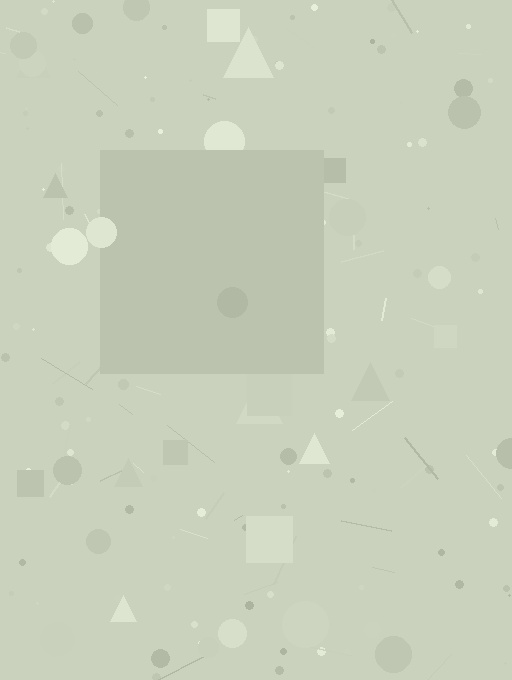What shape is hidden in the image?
A square is hidden in the image.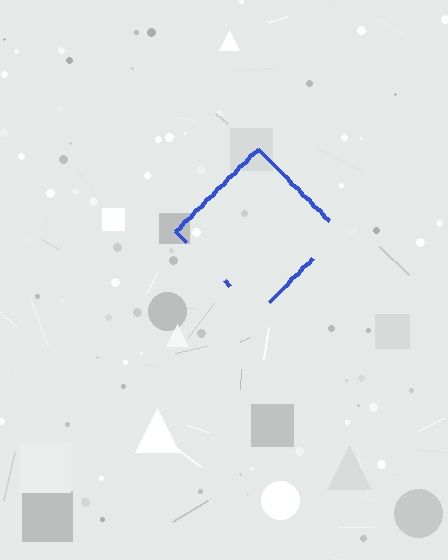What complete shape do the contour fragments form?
The contour fragments form a diamond.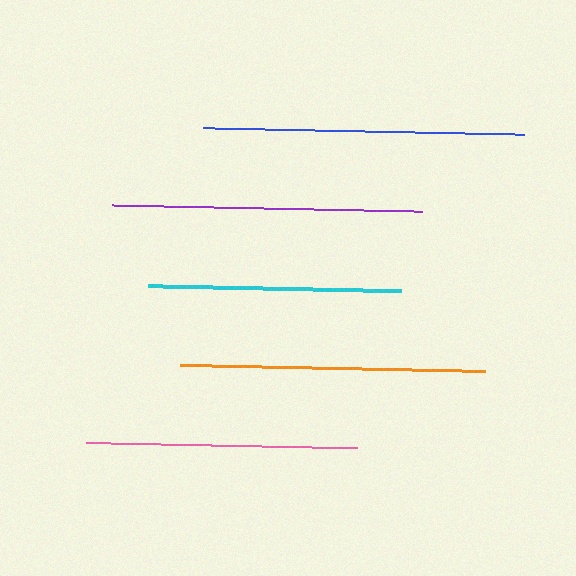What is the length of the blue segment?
The blue segment is approximately 321 pixels long.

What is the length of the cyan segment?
The cyan segment is approximately 252 pixels long.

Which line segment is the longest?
The blue line is the longest at approximately 321 pixels.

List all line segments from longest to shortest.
From longest to shortest: blue, purple, orange, pink, cyan.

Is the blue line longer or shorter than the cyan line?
The blue line is longer than the cyan line.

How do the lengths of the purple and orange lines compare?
The purple and orange lines are approximately the same length.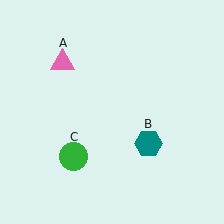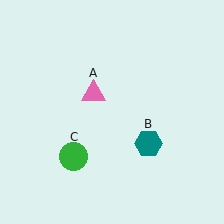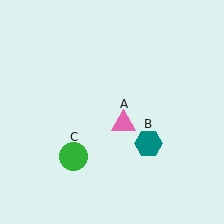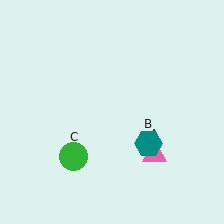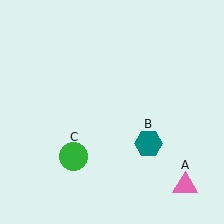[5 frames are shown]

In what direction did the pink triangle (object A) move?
The pink triangle (object A) moved down and to the right.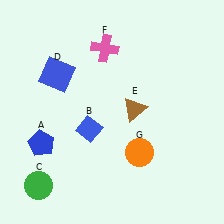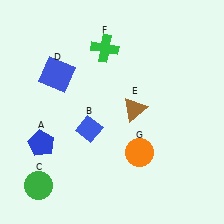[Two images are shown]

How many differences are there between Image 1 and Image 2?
There is 1 difference between the two images.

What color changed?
The cross (F) changed from pink in Image 1 to green in Image 2.